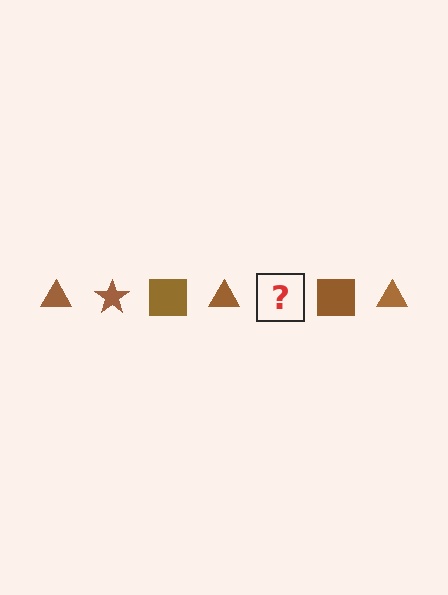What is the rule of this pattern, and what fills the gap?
The rule is that the pattern cycles through triangle, star, square shapes in brown. The gap should be filled with a brown star.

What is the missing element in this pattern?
The missing element is a brown star.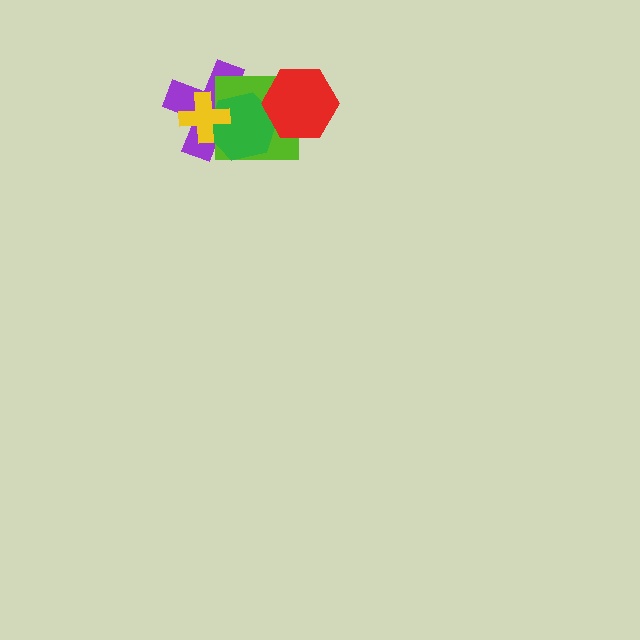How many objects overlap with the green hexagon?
4 objects overlap with the green hexagon.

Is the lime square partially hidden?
Yes, it is partially covered by another shape.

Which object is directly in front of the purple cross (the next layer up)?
The lime square is directly in front of the purple cross.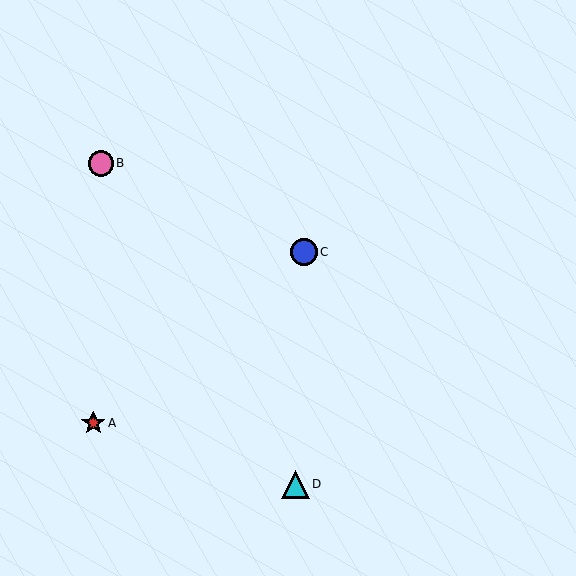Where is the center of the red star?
The center of the red star is at (93, 423).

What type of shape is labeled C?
Shape C is a blue circle.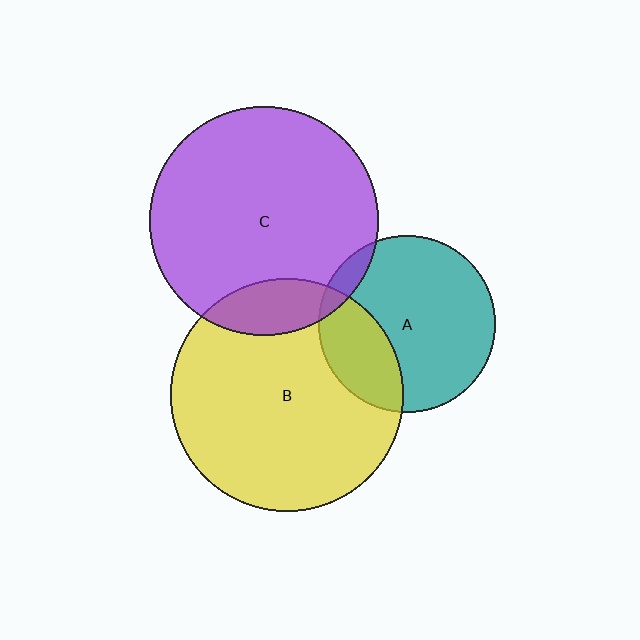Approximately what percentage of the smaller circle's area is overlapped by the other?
Approximately 15%.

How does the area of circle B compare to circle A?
Approximately 1.7 times.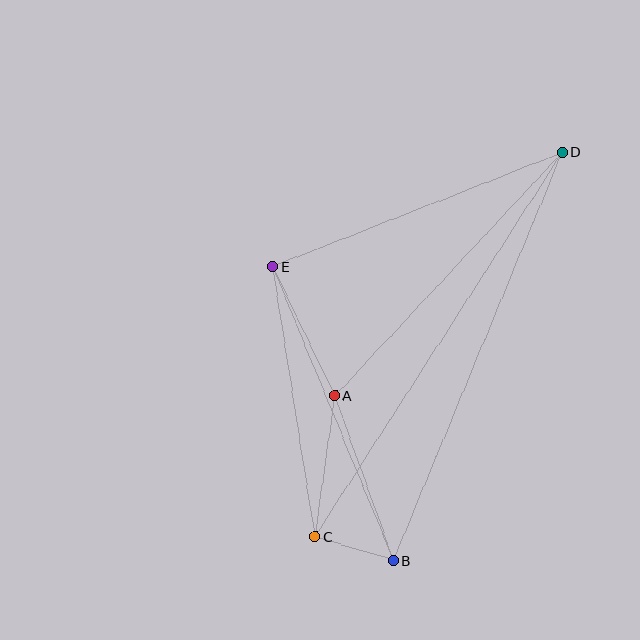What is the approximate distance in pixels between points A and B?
The distance between A and B is approximately 175 pixels.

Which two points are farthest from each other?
Points C and D are farthest from each other.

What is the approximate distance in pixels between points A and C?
The distance between A and C is approximately 142 pixels.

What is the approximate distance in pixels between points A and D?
The distance between A and D is approximately 333 pixels.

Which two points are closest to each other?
Points B and C are closest to each other.